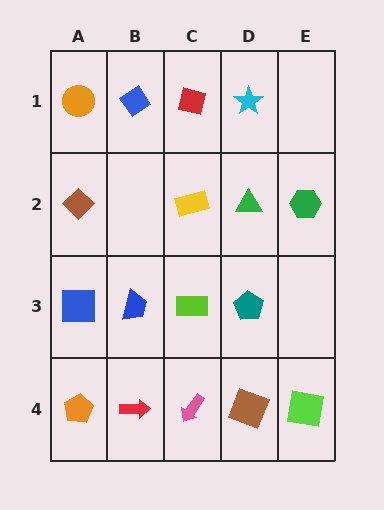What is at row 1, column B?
A blue diamond.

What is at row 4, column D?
A brown square.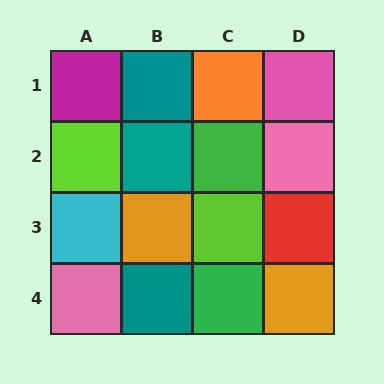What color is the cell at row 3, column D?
Red.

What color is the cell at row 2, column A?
Lime.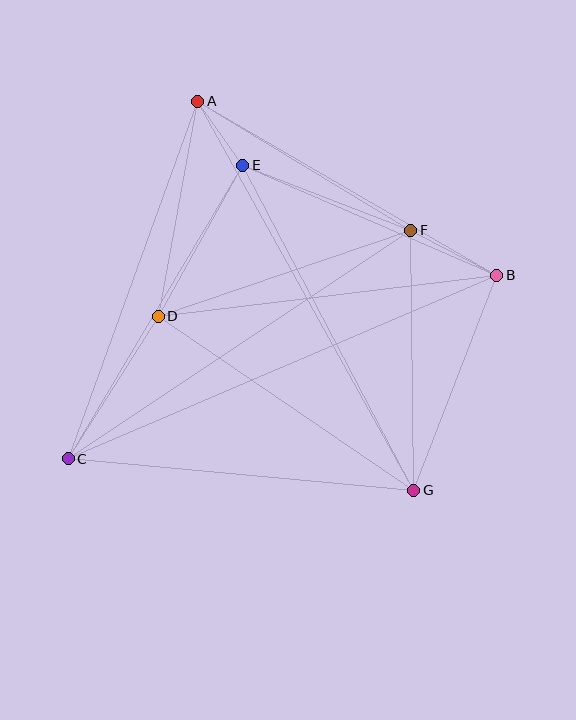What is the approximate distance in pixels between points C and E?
The distance between C and E is approximately 341 pixels.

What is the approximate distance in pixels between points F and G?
The distance between F and G is approximately 260 pixels.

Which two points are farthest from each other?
Points B and C are farthest from each other.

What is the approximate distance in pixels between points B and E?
The distance between B and E is approximately 277 pixels.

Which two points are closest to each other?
Points A and E are closest to each other.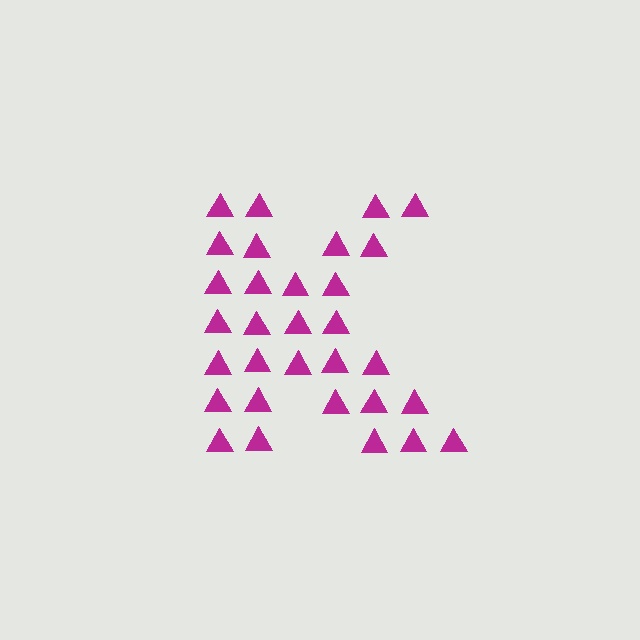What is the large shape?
The large shape is the letter K.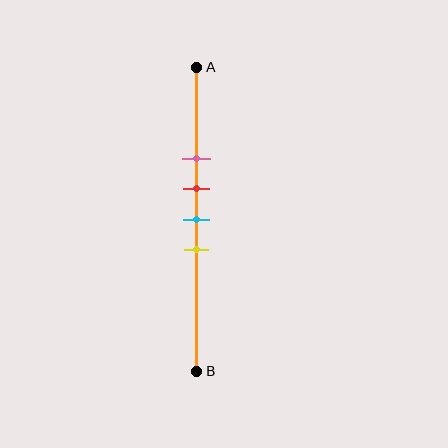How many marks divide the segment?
There are 4 marks dividing the segment.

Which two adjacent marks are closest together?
The red and cyan marks are the closest adjacent pair.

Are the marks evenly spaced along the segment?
Yes, the marks are approximately evenly spaced.